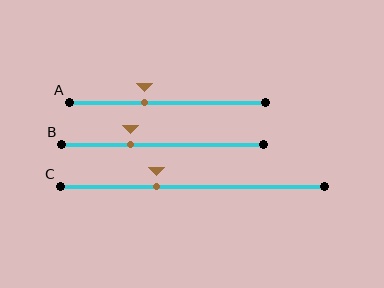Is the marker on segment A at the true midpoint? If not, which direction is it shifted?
No, the marker on segment A is shifted to the left by about 12% of the segment length.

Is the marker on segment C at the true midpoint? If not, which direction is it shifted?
No, the marker on segment C is shifted to the left by about 14% of the segment length.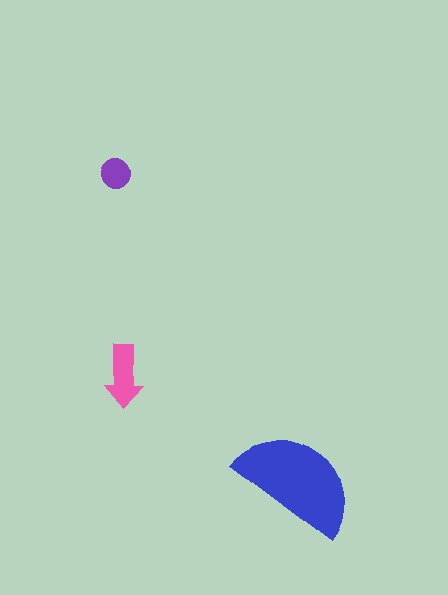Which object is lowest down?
The blue semicircle is bottommost.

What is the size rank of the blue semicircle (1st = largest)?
1st.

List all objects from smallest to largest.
The purple circle, the pink arrow, the blue semicircle.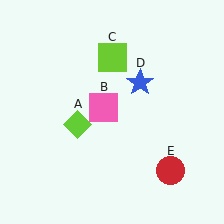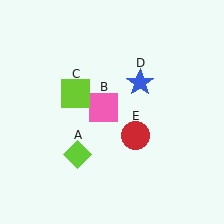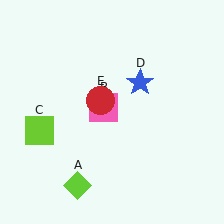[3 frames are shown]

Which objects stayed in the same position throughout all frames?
Pink square (object B) and blue star (object D) remained stationary.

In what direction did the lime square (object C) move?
The lime square (object C) moved down and to the left.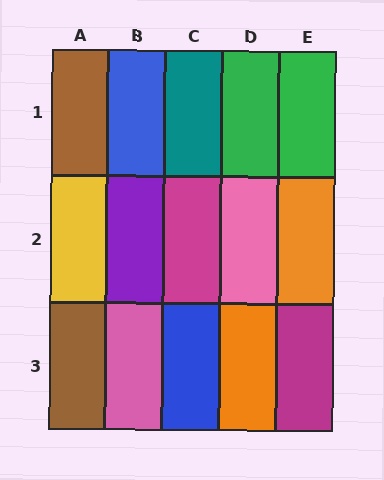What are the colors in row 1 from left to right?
Brown, blue, teal, green, green.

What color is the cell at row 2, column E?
Orange.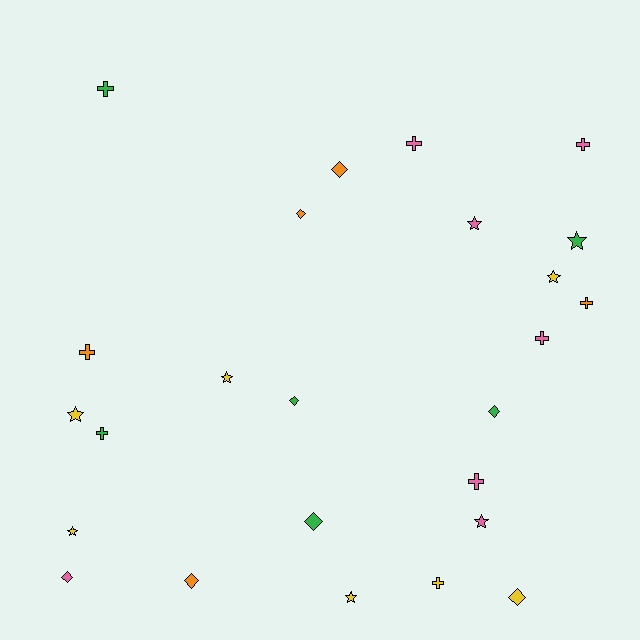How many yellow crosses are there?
There is 1 yellow cross.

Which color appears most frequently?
Pink, with 7 objects.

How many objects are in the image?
There are 25 objects.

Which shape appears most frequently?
Cross, with 9 objects.